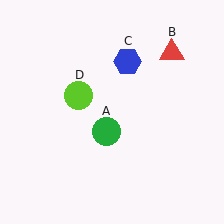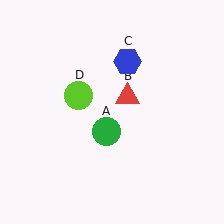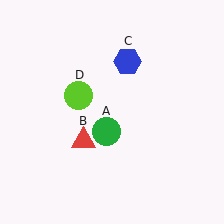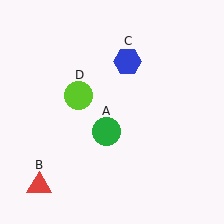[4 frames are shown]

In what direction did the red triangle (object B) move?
The red triangle (object B) moved down and to the left.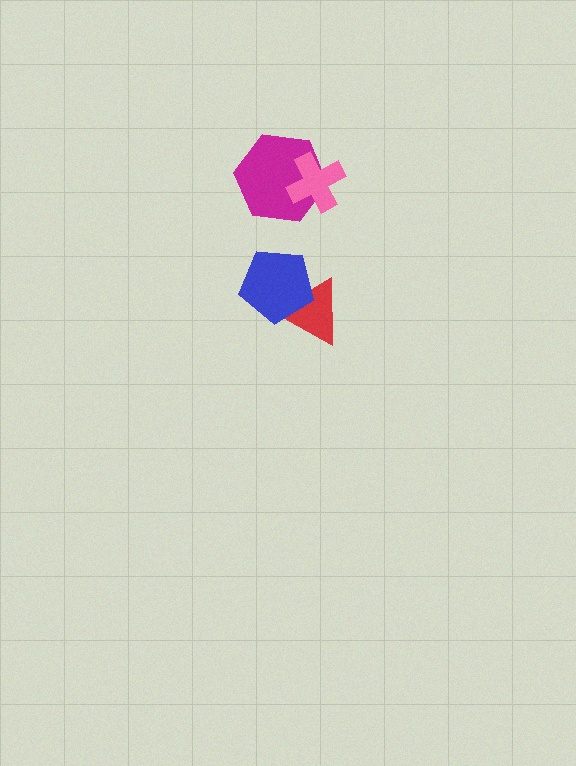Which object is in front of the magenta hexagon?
The pink cross is in front of the magenta hexagon.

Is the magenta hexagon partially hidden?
Yes, it is partially covered by another shape.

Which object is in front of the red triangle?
The blue pentagon is in front of the red triangle.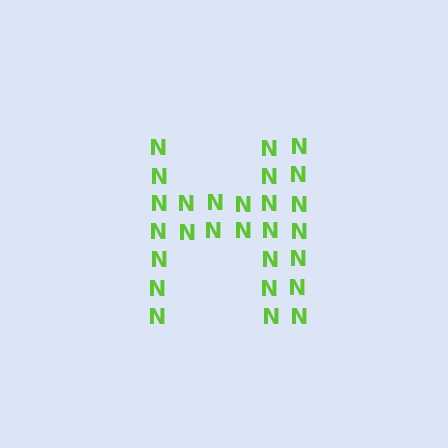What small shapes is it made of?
It is made of small letter N's.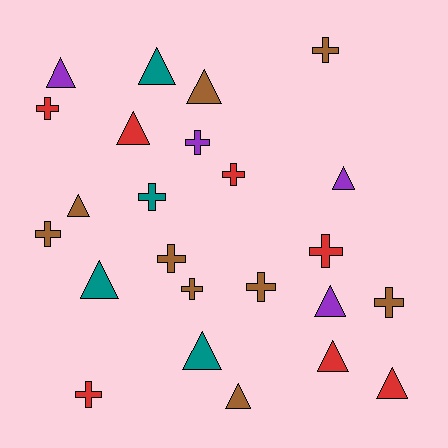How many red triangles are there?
There are 3 red triangles.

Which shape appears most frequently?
Cross, with 12 objects.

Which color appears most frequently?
Brown, with 9 objects.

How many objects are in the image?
There are 24 objects.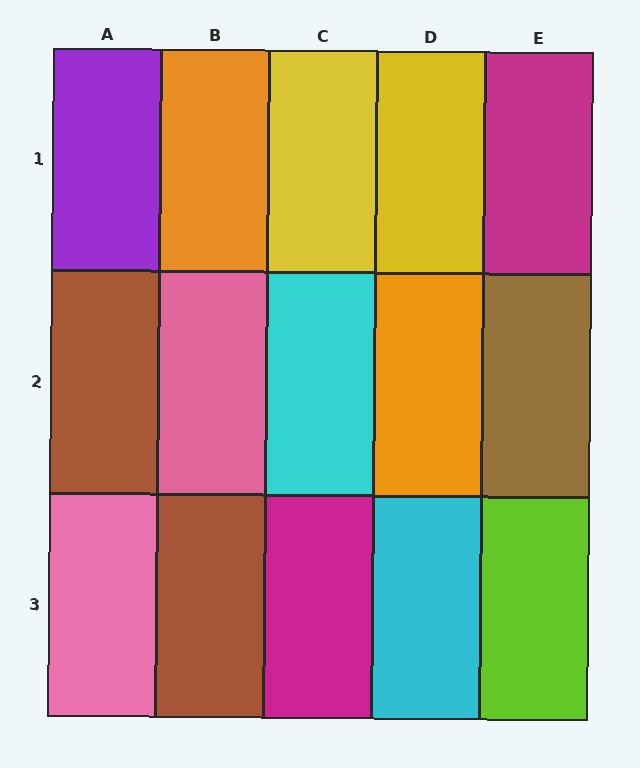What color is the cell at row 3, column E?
Lime.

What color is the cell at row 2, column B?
Pink.